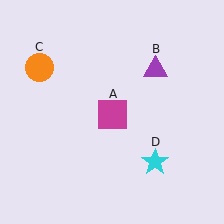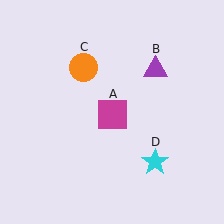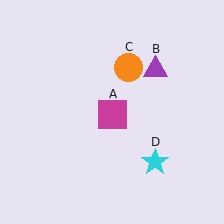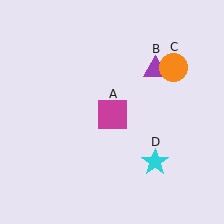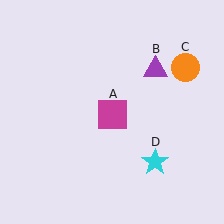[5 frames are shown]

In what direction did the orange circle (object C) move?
The orange circle (object C) moved right.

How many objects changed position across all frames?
1 object changed position: orange circle (object C).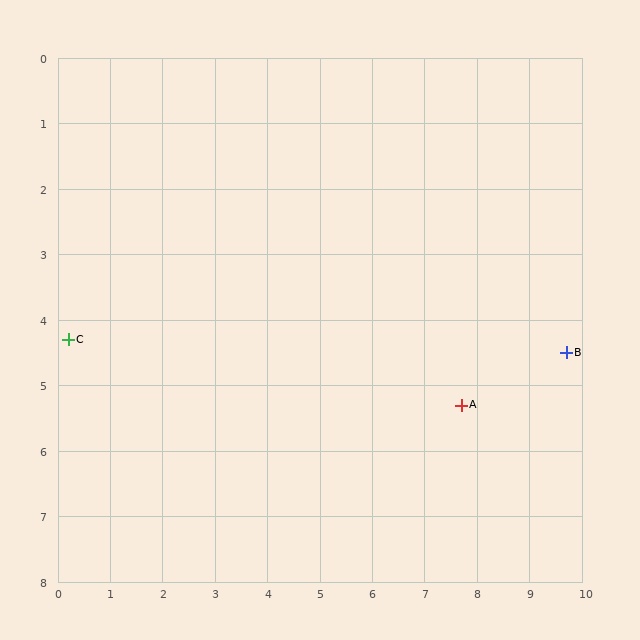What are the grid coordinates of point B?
Point B is at approximately (9.7, 4.5).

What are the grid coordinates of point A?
Point A is at approximately (7.7, 5.3).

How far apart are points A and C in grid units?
Points A and C are about 7.6 grid units apart.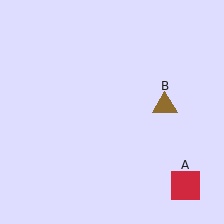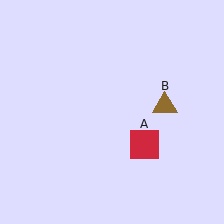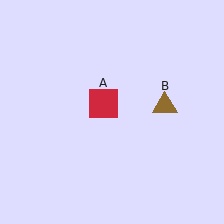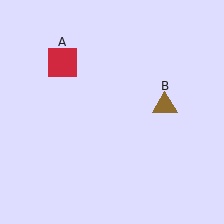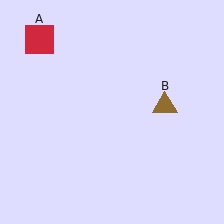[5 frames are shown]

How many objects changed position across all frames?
1 object changed position: red square (object A).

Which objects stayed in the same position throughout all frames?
Brown triangle (object B) remained stationary.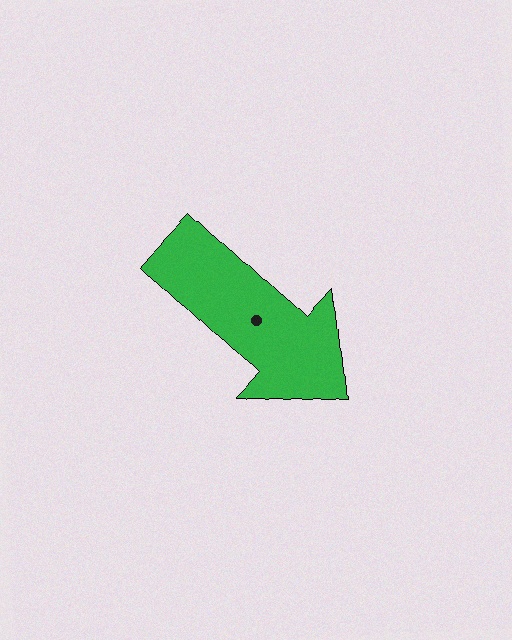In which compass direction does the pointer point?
Southeast.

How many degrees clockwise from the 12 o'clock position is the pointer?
Approximately 133 degrees.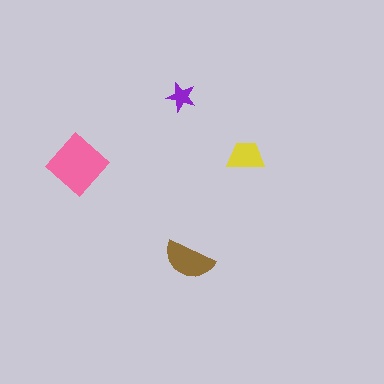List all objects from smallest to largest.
The purple star, the yellow trapezoid, the brown semicircle, the pink diamond.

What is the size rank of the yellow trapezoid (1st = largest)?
3rd.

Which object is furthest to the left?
The pink diamond is leftmost.